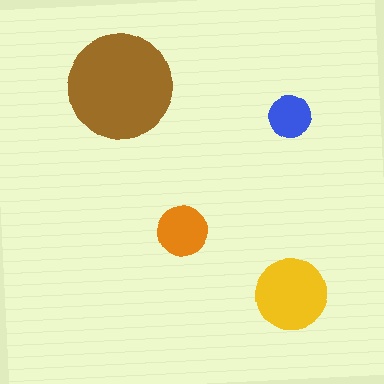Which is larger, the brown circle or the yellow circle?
The brown one.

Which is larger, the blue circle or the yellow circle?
The yellow one.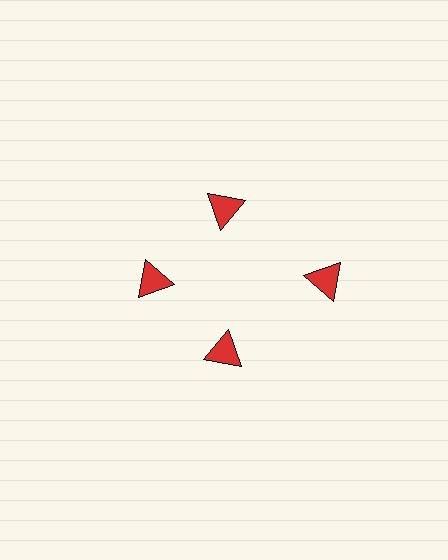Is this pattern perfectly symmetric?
No. The 4 red triangles are arranged in a ring, but one element near the 3 o'clock position is pushed outward from the center, breaking the 4-fold rotational symmetry.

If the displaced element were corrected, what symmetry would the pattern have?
It would have 4-fold rotational symmetry — the pattern would map onto itself every 90 degrees.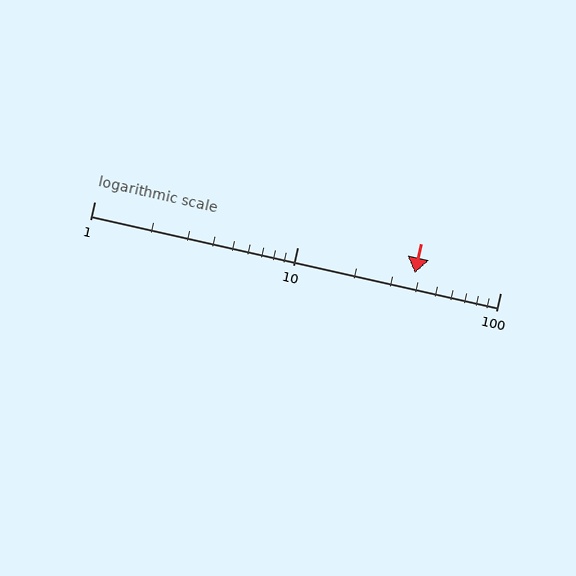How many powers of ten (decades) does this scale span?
The scale spans 2 decades, from 1 to 100.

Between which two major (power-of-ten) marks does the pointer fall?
The pointer is between 10 and 100.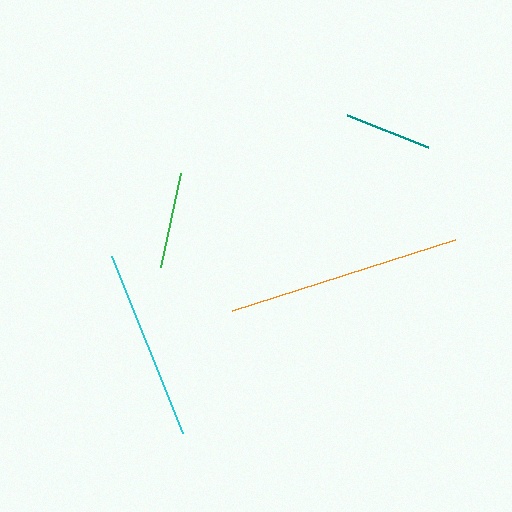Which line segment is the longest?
The orange line is the longest at approximately 235 pixels.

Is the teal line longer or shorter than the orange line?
The orange line is longer than the teal line.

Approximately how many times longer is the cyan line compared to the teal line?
The cyan line is approximately 2.2 times the length of the teal line.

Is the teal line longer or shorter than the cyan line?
The cyan line is longer than the teal line.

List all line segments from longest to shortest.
From longest to shortest: orange, cyan, green, teal.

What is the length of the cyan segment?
The cyan segment is approximately 191 pixels long.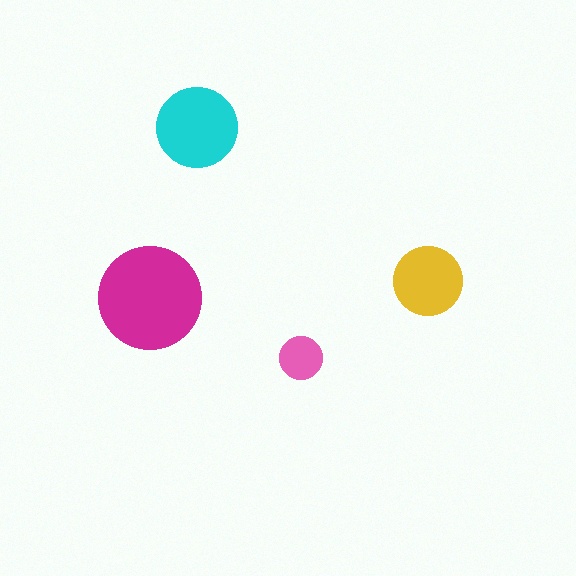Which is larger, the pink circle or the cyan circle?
The cyan one.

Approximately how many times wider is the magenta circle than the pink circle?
About 2.5 times wider.